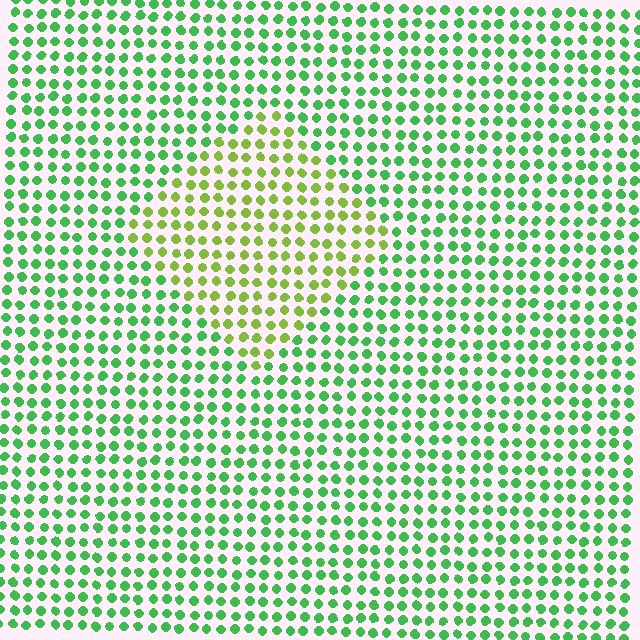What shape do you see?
I see a diamond.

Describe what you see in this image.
The image is filled with small green elements in a uniform arrangement. A diamond-shaped region is visible where the elements are tinted to a slightly different hue, forming a subtle color boundary.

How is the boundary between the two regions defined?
The boundary is defined purely by a slight shift in hue (about 41 degrees). Spacing, size, and orientation are identical on both sides.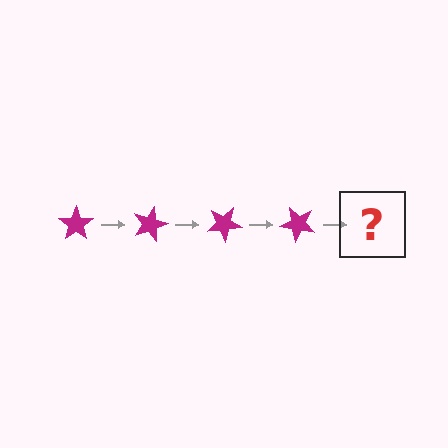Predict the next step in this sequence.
The next step is a magenta star rotated 60 degrees.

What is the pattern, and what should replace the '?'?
The pattern is that the star rotates 15 degrees each step. The '?' should be a magenta star rotated 60 degrees.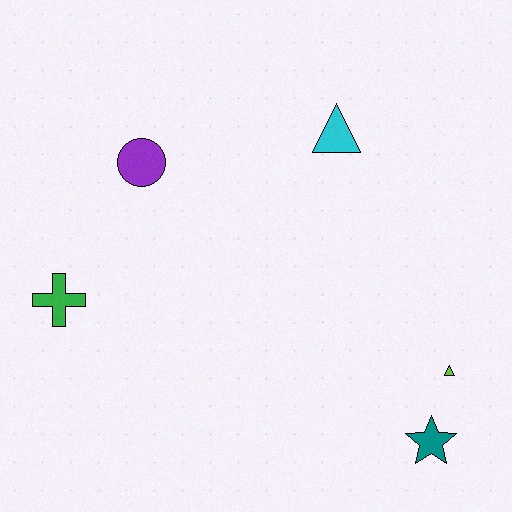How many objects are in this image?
There are 5 objects.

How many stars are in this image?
There is 1 star.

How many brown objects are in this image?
There are no brown objects.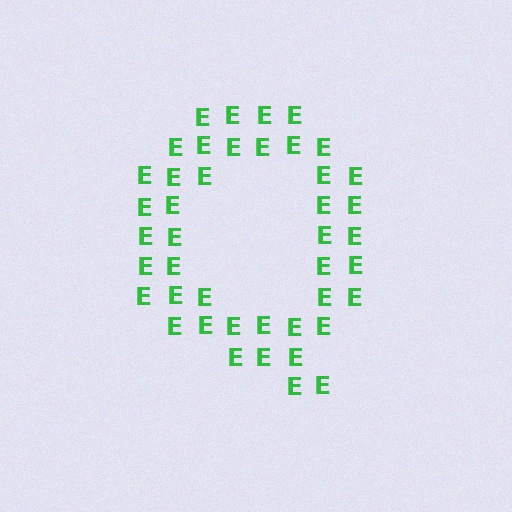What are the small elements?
The small elements are letter E's.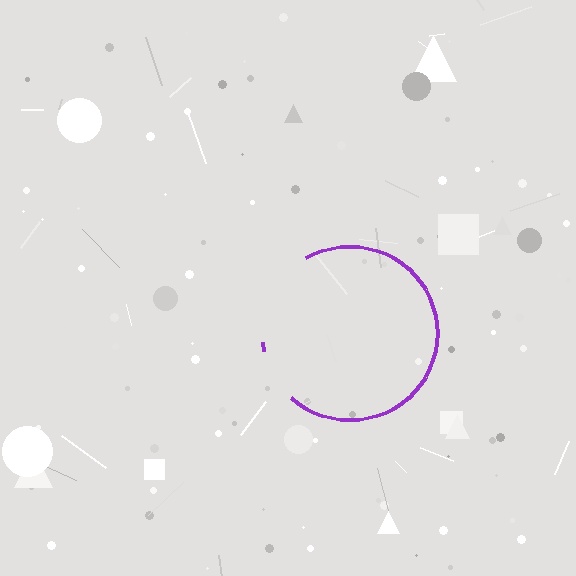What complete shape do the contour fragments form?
The contour fragments form a circle.